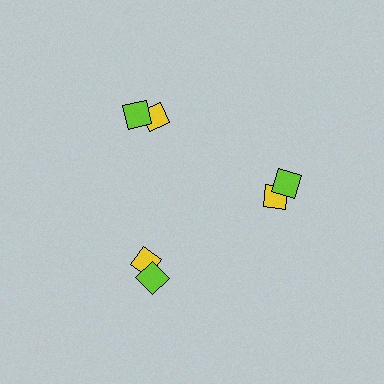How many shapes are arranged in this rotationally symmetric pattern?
There are 6 shapes, arranged in 3 groups of 2.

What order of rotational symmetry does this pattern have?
This pattern has 3-fold rotational symmetry.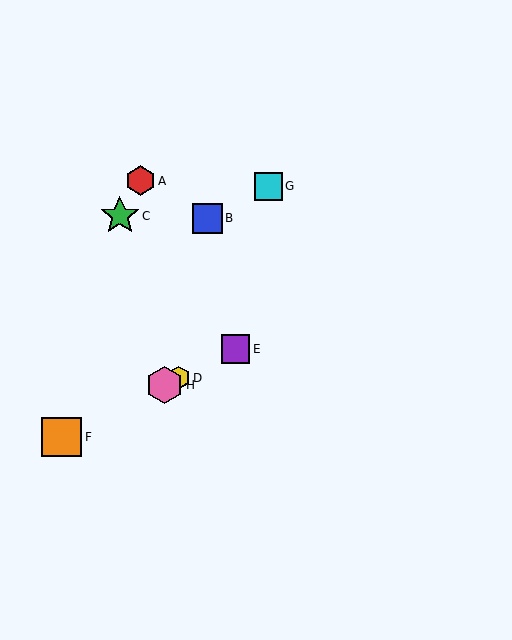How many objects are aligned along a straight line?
4 objects (D, E, F, H) are aligned along a straight line.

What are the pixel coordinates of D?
Object D is at (178, 378).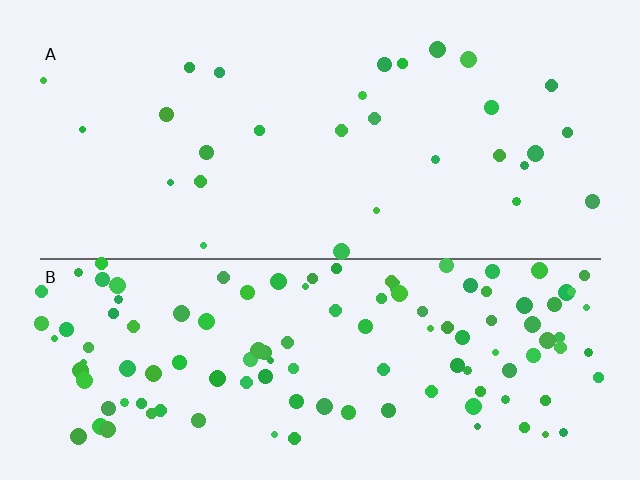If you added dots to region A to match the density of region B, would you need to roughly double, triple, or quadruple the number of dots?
Approximately quadruple.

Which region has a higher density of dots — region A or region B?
B (the bottom).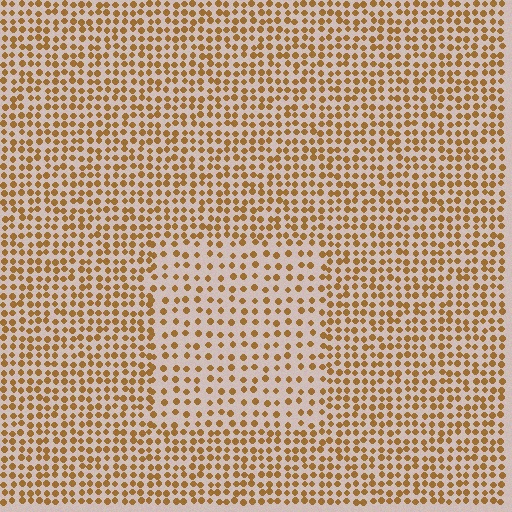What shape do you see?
I see a rectangle.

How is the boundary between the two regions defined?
The boundary is defined by a change in element density (approximately 1.7x ratio). All elements are the same color, size, and shape.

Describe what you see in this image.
The image contains small brown elements arranged at two different densities. A rectangle-shaped region is visible where the elements are less densely packed than the surrounding area.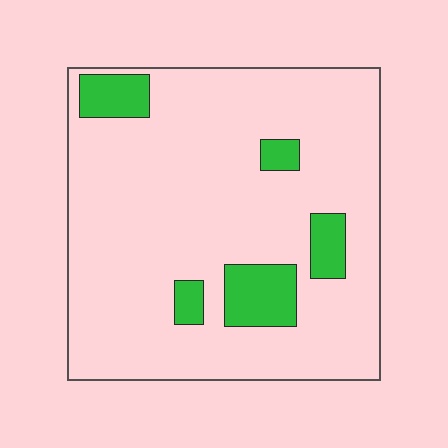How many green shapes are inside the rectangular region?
5.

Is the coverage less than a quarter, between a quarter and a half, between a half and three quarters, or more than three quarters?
Less than a quarter.